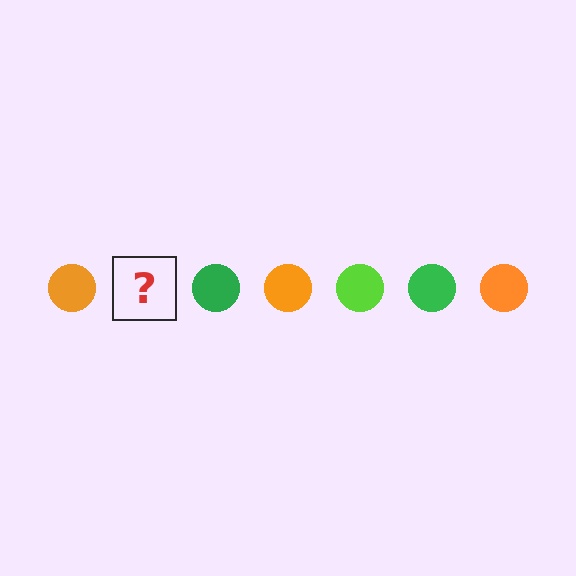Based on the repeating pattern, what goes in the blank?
The blank should be a lime circle.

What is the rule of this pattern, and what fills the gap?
The rule is that the pattern cycles through orange, lime, green circles. The gap should be filled with a lime circle.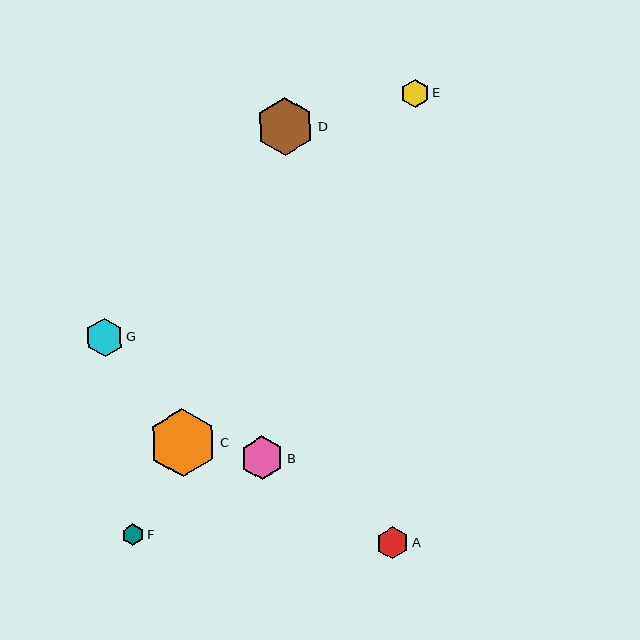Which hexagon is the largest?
Hexagon C is the largest with a size of approximately 68 pixels.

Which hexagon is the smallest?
Hexagon F is the smallest with a size of approximately 21 pixels.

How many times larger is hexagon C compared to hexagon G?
Hexagon C is approximately 1.8 times the size of hexagon G.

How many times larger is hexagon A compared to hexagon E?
Hexagon A is approximately 1.2 times the size of hexagon E.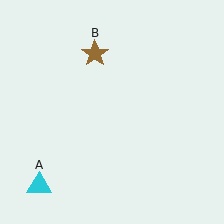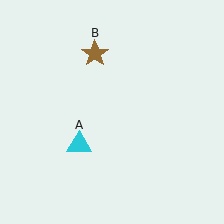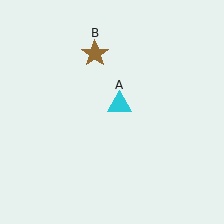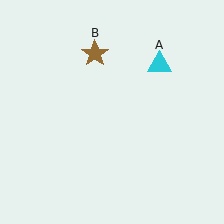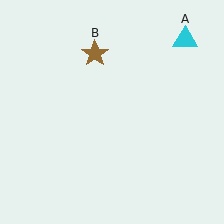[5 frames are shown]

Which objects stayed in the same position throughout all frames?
Brown star (object B) remained stationary.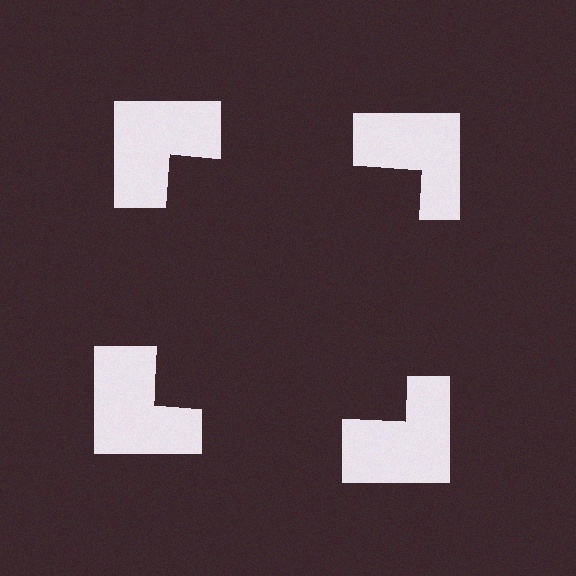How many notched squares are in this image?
There are 4 — one at each vertex of the illusory square.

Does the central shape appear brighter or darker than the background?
It typically appears slightly darker than the background, even though no actual brightness change is drawn.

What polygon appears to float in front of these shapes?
An illusory square — its edges are inferred from the aligned wedge cuts in the notched squares, not physically drawn.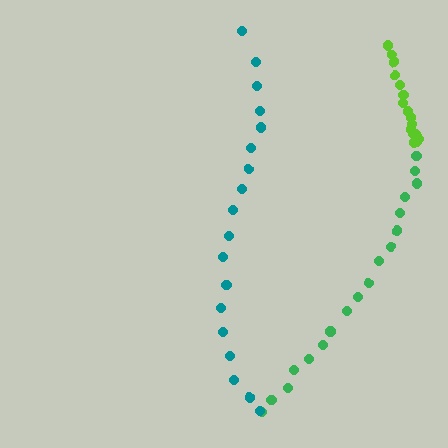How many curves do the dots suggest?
There are 3 distinct paths.